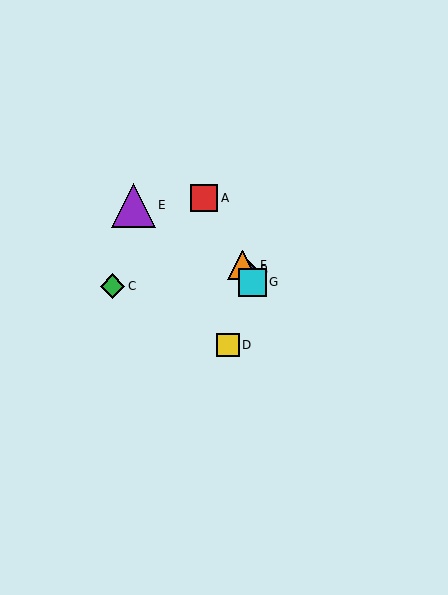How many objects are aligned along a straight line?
4 objects (A, B, F, G) are aligned along a straight line.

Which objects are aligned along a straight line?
Objects A, B, F, G are aligned along a straight line.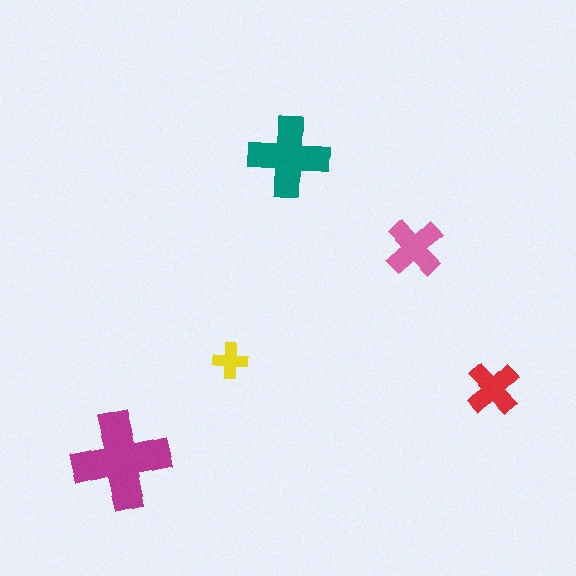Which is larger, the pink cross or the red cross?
The pink one.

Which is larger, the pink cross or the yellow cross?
The pink one.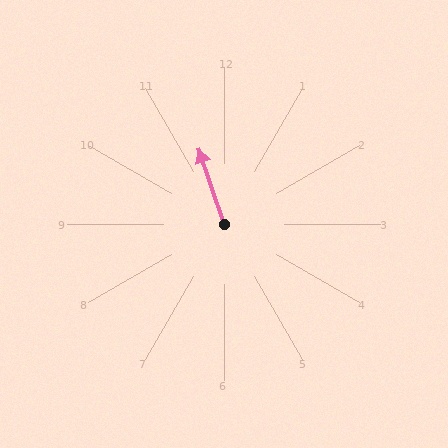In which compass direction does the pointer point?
North.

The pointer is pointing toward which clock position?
Roughly 11 o'clock.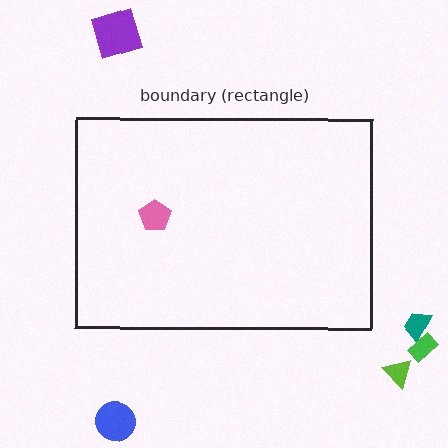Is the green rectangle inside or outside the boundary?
Outside.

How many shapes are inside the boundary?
1 inside, 5 outside.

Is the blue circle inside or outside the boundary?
Outside.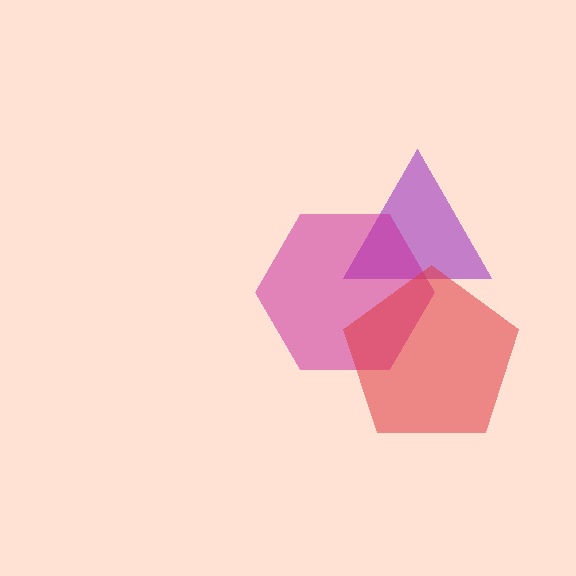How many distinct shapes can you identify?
There are 3 distinct shapes: a purple triangle, a magenta hexagon, a red pentagon.